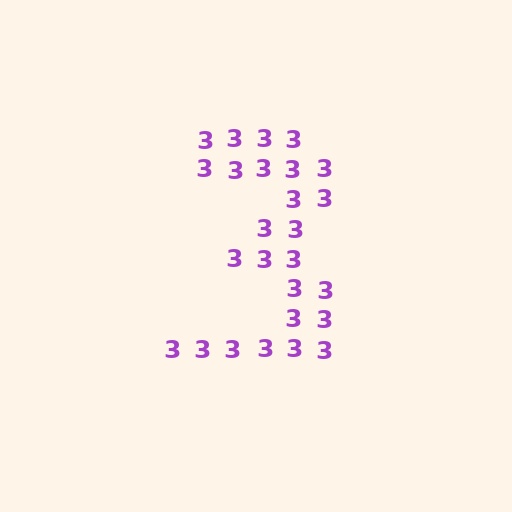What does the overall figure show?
The overall figure shows the digit 3.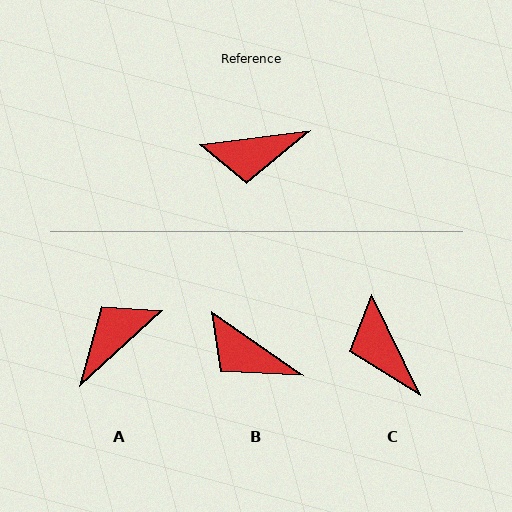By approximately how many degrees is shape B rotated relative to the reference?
Approximately 42 degrees clockwise.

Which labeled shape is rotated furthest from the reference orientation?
A, about 145 degrees away.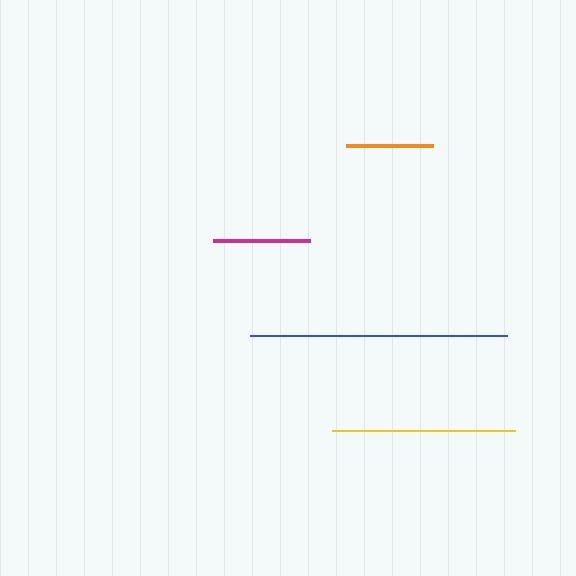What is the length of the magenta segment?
The magenta segment is approximately 98 pixels long.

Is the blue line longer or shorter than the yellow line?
The blue line is longer than the yellow line.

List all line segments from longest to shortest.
From longest to shortest: blue, yellow, magenta, orange.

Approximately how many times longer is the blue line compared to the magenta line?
The blue line is approximately 2.6 times the length of the magenta line.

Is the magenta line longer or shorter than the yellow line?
The yellow line is longer than the magenta line.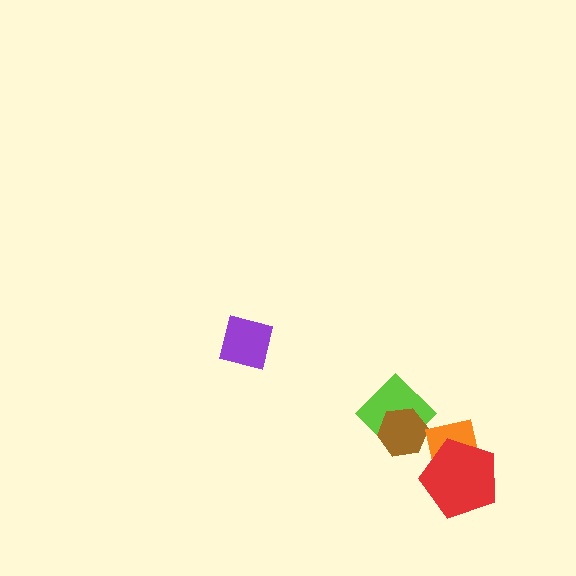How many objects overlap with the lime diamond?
1 object overlaps with the lime diamond.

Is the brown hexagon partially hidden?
No, no other shape covers it.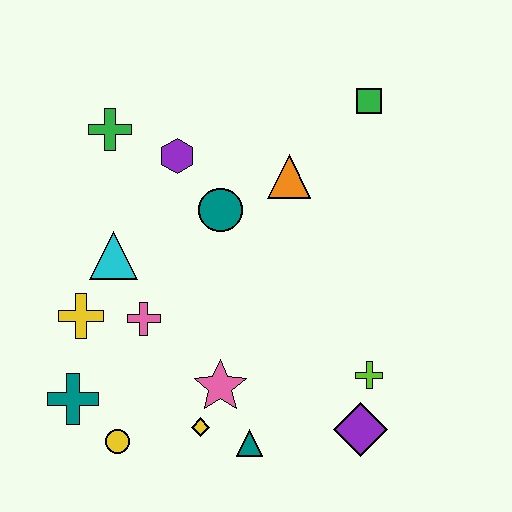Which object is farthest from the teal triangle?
The green square is farthest from the teal triangle.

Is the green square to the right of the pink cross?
Yes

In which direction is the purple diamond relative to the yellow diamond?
The purple diamond is to the right of the yellow diamond.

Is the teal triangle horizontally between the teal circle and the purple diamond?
Yes